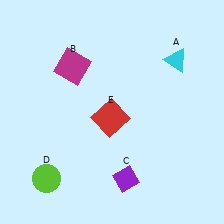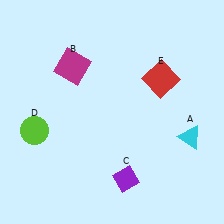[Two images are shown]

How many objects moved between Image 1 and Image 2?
3 objects moved between the two images.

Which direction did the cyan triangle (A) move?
The cyan triangle (A) moved down.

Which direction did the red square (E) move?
The red square (E) moved right.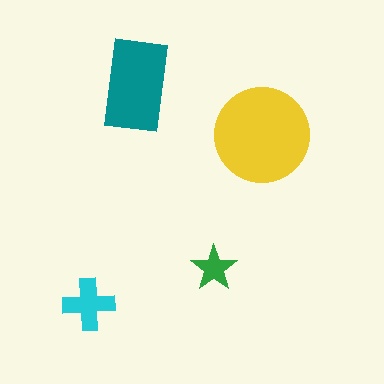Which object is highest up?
The teal rectangle is topmost.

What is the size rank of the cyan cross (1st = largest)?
3rd.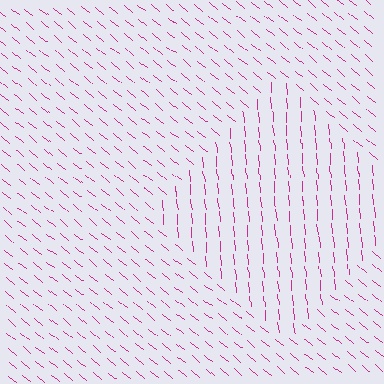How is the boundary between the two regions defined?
The boundary is defined purely by a change in line orientation (approximately 45 degrees difference). All lines are the same color and thickness.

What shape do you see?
I see a diamond.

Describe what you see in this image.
The image is filled with small magenta line segments. A diamond region in the image has lines oriented differently from the surrounding lines, creating a visible texture boundary.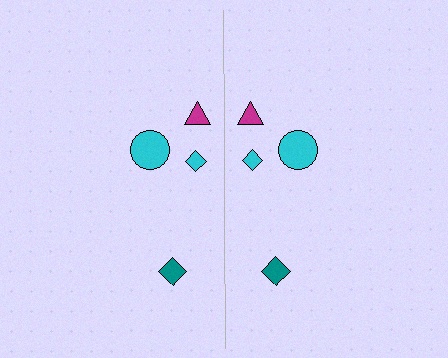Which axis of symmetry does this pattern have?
The pattern has a vertical axis of symmetry running through the center of the image.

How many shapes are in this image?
There are 8 shapes in this image.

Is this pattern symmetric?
Yes, this pattern has bilateral (reflection) symmetry.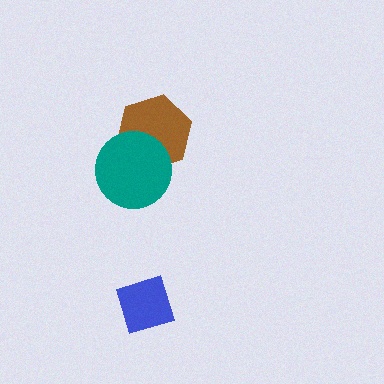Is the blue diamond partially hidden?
No, no other shape covers it.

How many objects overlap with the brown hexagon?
1 object overlaps with the brown hexagon.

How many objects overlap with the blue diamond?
0 objects overlap with the blue diamond.